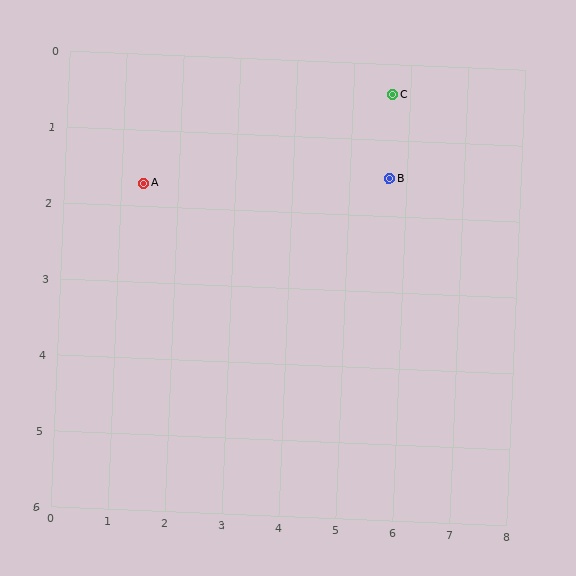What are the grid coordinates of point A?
Point A is at approximately (1.4, 1.7).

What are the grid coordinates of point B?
Point B is at approximately (5.7, 1.5).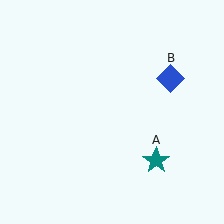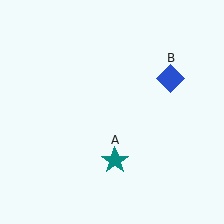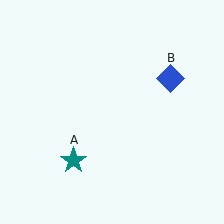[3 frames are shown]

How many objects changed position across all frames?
1 object changed position: teal star (object A).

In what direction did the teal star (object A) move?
The teal star (object A) moved left.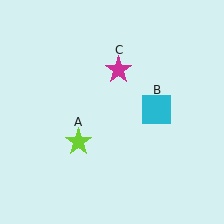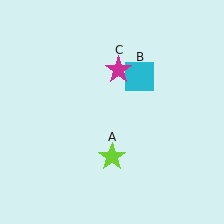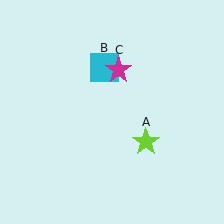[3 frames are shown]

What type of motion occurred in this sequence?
The lime star (object A), cyan square (object B) rotated counterclockwise around the center of the scene.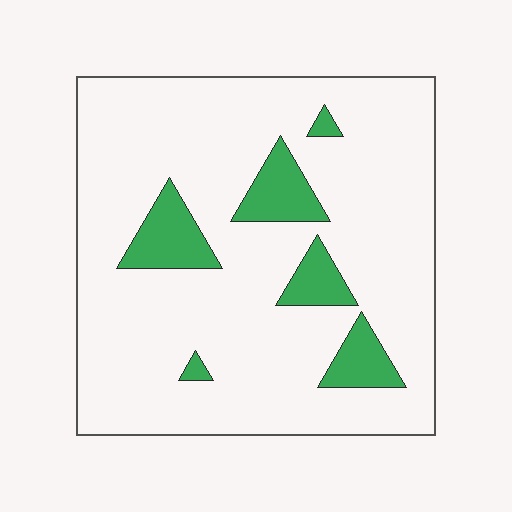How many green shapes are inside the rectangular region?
6.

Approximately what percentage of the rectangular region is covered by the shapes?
Approximately 15%.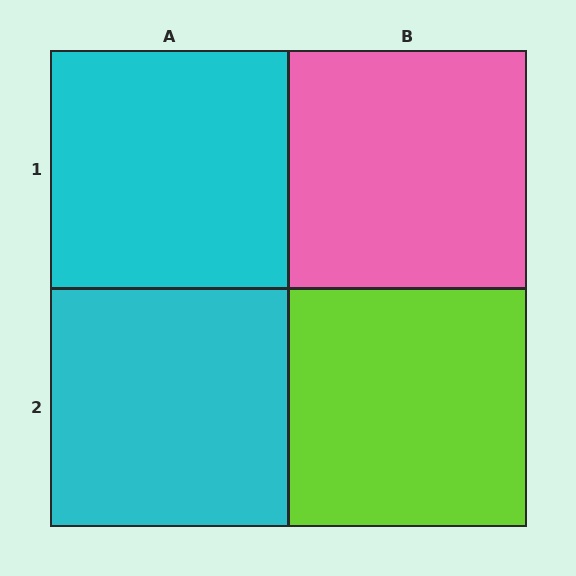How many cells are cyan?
2 cells are cyan.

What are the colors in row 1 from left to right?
Cyan, pink.